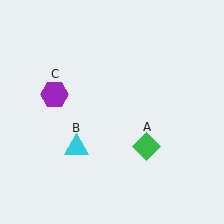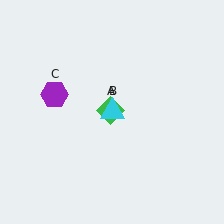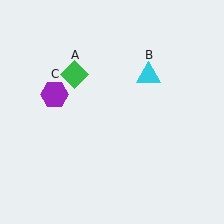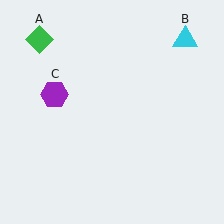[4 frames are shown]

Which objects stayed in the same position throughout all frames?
Purple hexagon (object C) remained stationary.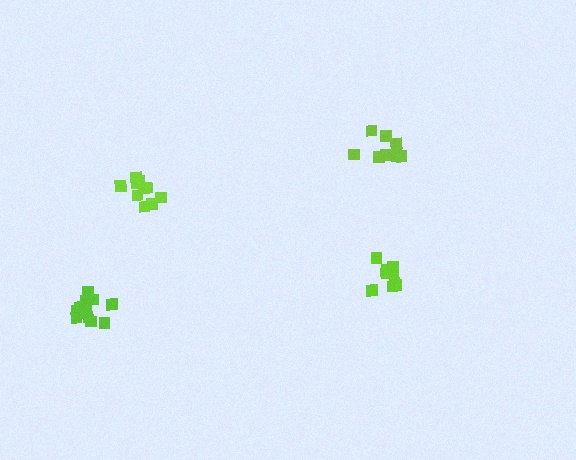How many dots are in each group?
Group 1: 11 dots, Group 2: 10 dots, Group 3: 8 dots, Group 4: 10 dots (39 total).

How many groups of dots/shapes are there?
There are 4 groups.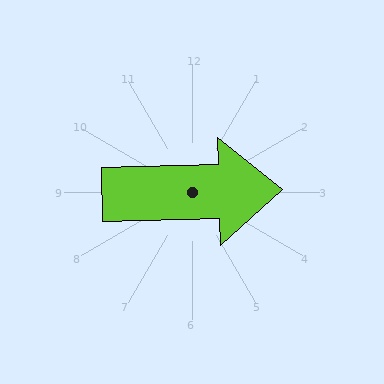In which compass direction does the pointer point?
East.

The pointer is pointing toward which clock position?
Roughly 3 o'clock.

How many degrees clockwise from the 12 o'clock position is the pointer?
Approximately 88 degrees.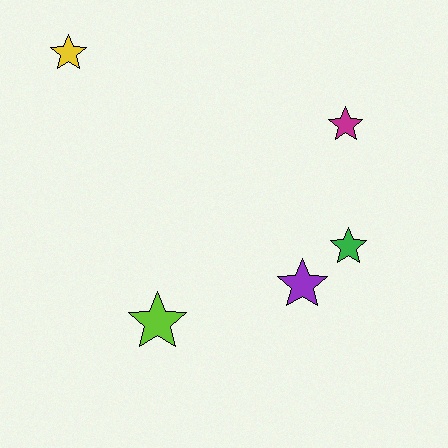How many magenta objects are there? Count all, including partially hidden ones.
There is 1 magenta object.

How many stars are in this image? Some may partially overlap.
There are 5 stars.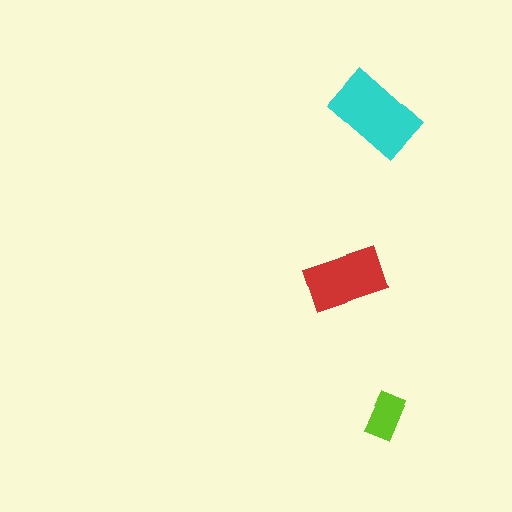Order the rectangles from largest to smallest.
the cyan one, the red one, the lime one.